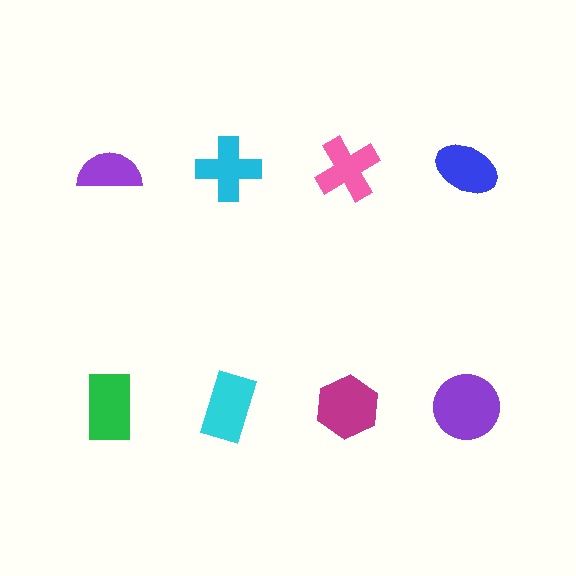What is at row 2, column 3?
A magenta hexagon.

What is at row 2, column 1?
A green rectangle.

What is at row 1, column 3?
A pink cross.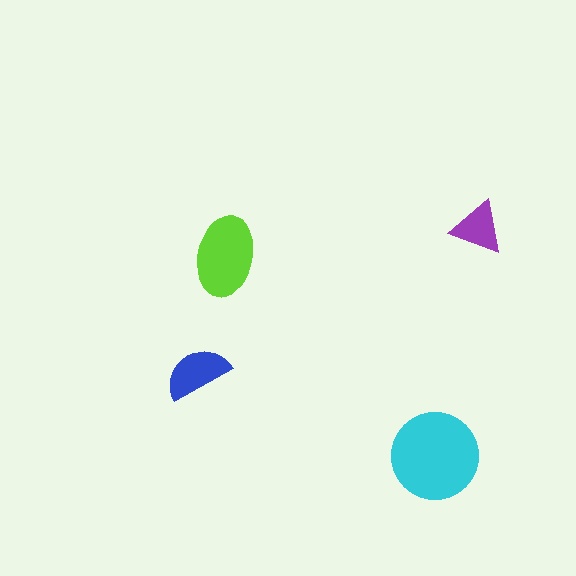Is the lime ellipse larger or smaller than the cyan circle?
Smaller.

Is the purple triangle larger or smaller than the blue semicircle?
Smaller.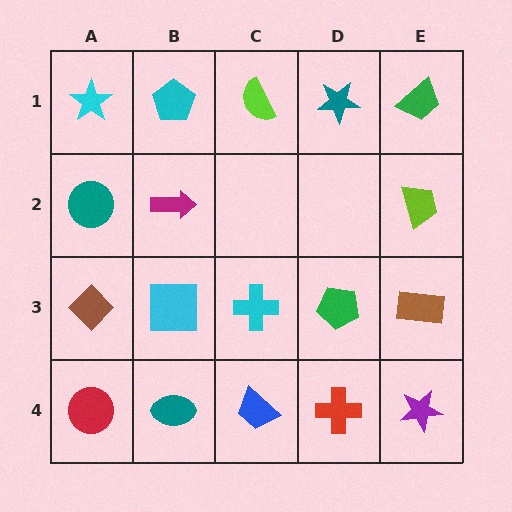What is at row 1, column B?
A cyan pentagon.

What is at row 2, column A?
A teal circle.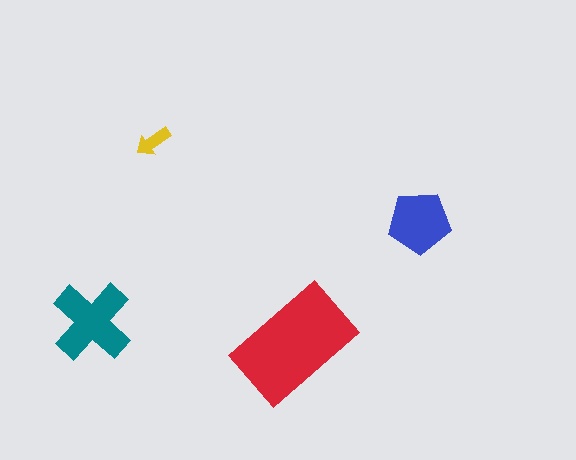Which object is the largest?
The red rectangle.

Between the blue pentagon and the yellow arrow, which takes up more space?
The blue pentagon.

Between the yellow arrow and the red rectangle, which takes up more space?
The red rectangle.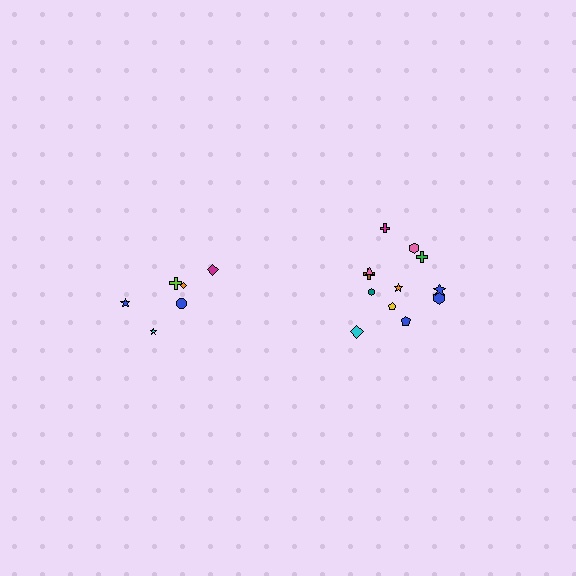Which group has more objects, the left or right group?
The right group.